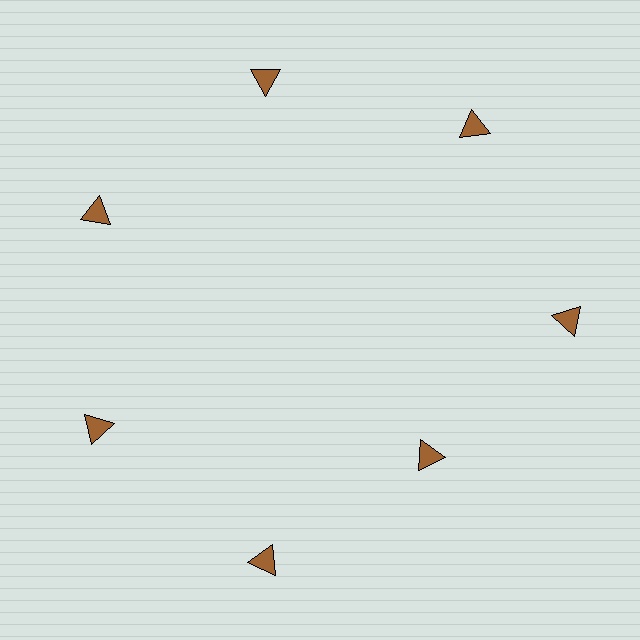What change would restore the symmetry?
The symmetry would be restored by moving it outward, back onto the ring so that all 7 triangles sit at equal angles and equal distance from the center.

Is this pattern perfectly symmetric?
No. The 7 brown triangles are arranged in a ring, but one element near the 5 o'clock position is pulled inward toward the center, breaking the 7-fold rotational symmetry.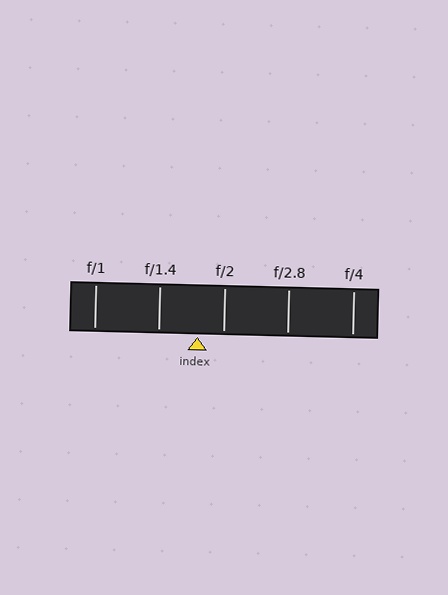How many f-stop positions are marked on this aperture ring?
There are 5 f-stop positions marked.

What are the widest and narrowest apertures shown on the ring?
The widest aperture shown is f/1 and the narrowest is f/4.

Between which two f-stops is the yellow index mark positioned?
The index mark is between f/1.4 and f/2.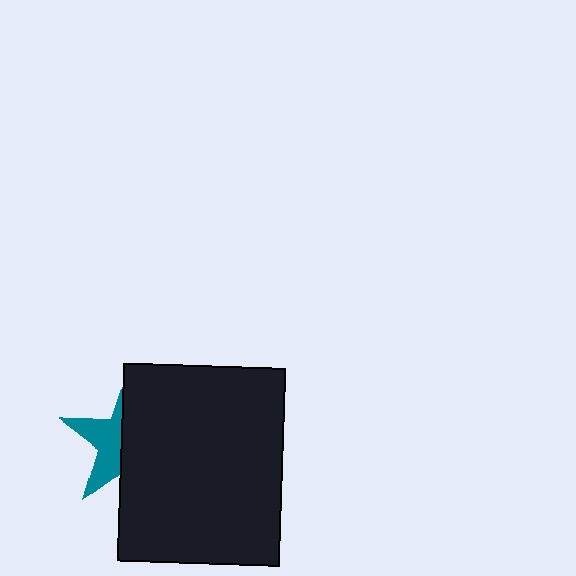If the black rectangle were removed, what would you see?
You would see the complete teal star.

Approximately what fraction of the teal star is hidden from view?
Roughly 60% of the teal star is hidden behind the black rectangle.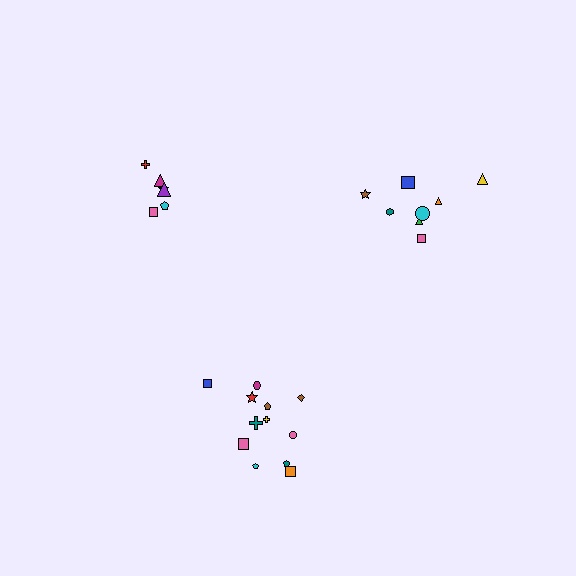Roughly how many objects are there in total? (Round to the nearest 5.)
Roughly 25 objects in total.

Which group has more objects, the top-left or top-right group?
The top-right group.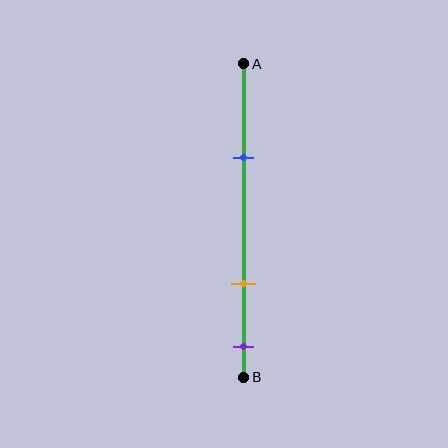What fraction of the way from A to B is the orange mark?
The orange mark is approximately 70% (0.7) of the way from A to B.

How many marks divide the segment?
There are 3 marks dividing the segment.